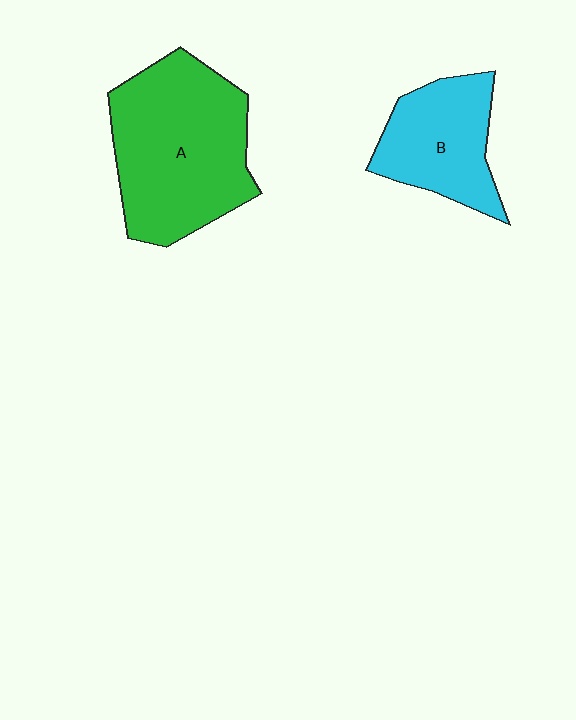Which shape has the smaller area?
Shape B (cyan).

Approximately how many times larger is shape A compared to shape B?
Approximately 1.7 times.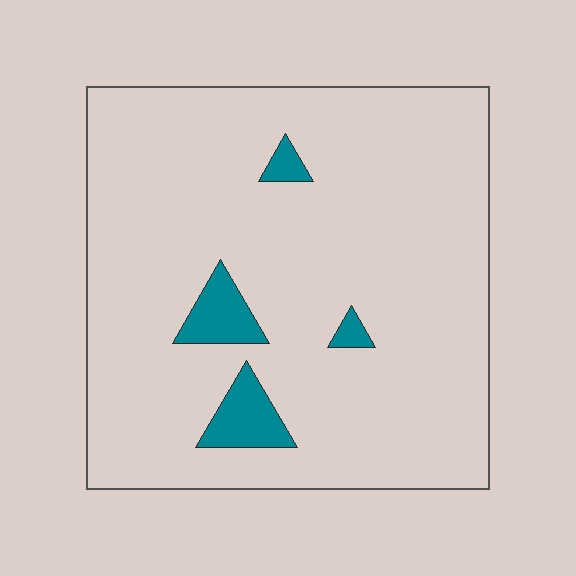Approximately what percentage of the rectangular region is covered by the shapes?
Approximately 5%.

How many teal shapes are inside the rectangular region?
4.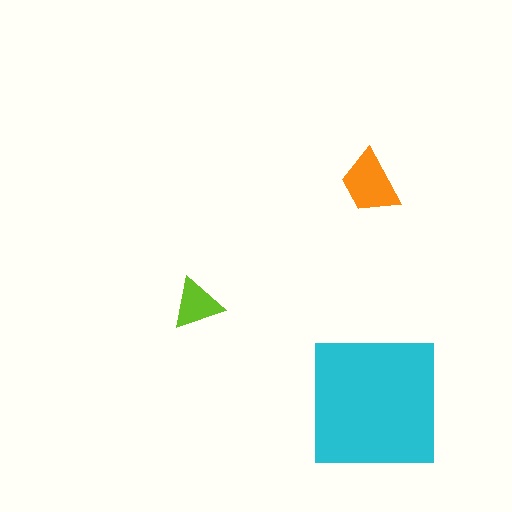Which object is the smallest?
The lime triangle.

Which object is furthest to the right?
The cyan square is rightmost.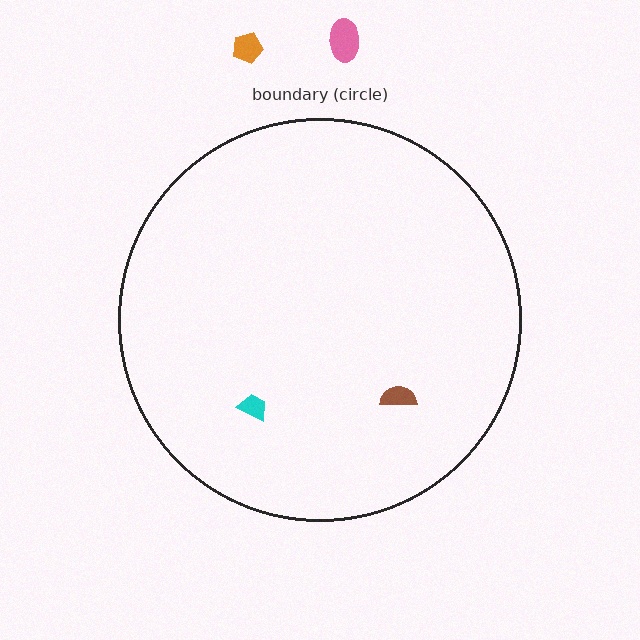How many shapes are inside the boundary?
2 inside, 2 outside.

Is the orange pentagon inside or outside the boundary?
Outside.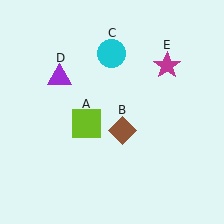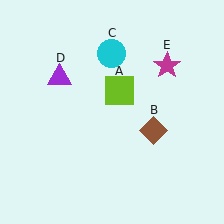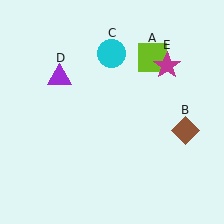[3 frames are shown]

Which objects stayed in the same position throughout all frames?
Cyan circle (object C) and purple triangle (object D) and magenta star (object E) remained stationary.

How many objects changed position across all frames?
2 objects changed position: lime square (object A), brown diamond (object B).